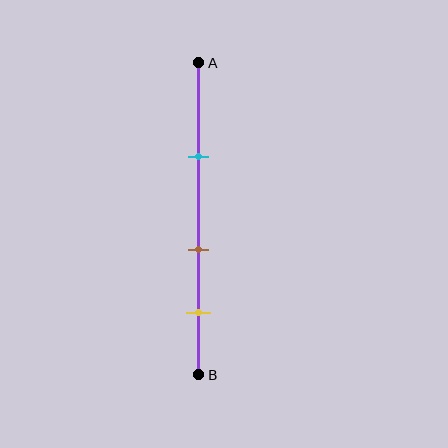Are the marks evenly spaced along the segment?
Yes, the marks are approximately evenly spaced.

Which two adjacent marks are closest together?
The brown and yellow marks are the closest adjacent pair.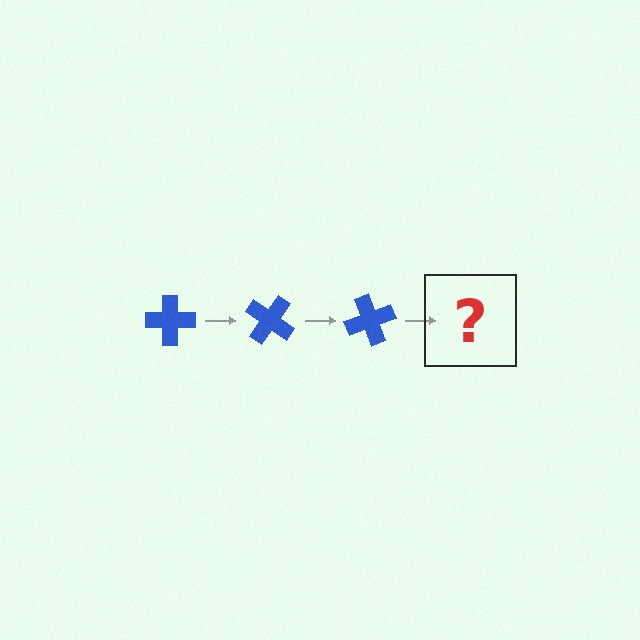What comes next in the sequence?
The next element should be a blue cross rotated 105 degrees.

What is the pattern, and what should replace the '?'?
The pattern is that the cross rotates 35 degrees each step. The '?' should be a blue cross rotated 105 degrees.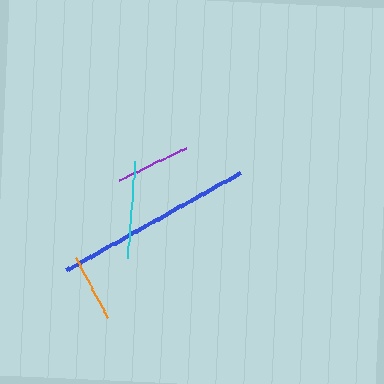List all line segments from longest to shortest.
From longest to shortest: blue, cyan, purple, orange.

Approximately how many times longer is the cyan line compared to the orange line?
The cyan line is approximately 1.4 times the length of the orange line.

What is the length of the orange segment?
The orange segment is approximately 68 pixels long.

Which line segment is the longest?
The blue line is the longest at approximately 200 pixels.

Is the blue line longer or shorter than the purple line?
The blue line is longer than the purple line.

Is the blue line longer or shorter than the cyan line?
The blue line is longer than the cyan line.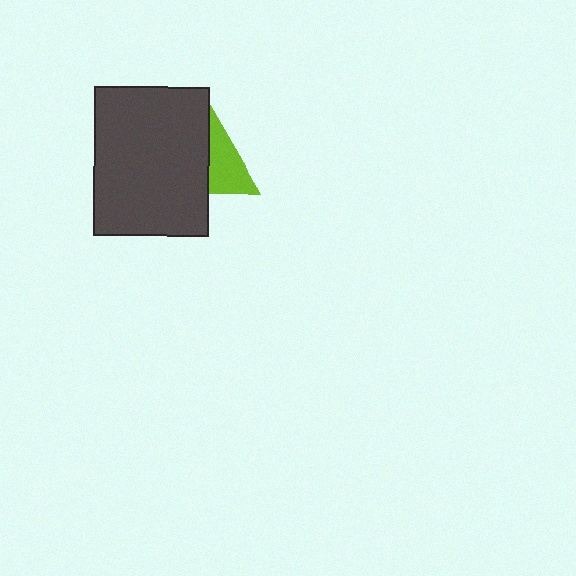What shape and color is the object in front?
The object in front is a dark gray rectangle.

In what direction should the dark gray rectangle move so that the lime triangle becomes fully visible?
The dark gray rectangle should move left. That is the shortest direction to clear the overlap and leave the lime triangle fully visible.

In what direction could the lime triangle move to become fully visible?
The lime triangle could move right. That would shift it out from behind the dark gray rectangle entirely.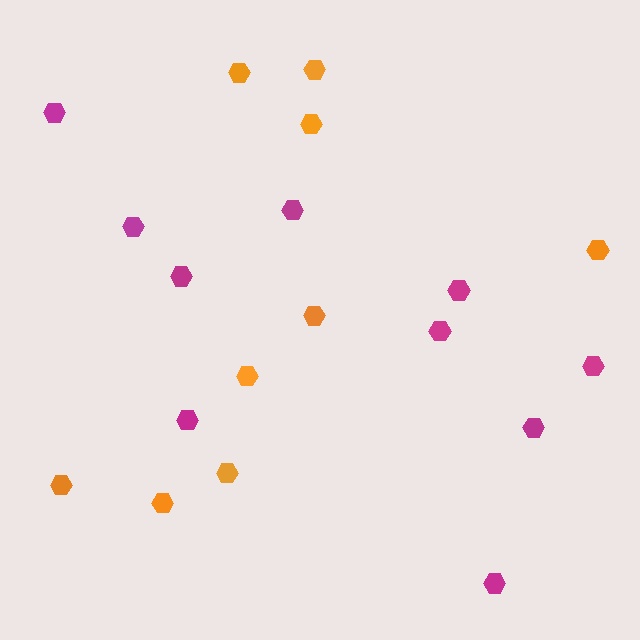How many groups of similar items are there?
There are 2 groups: one group of orange hexagons (9) and one group of magenta hexagons (10).